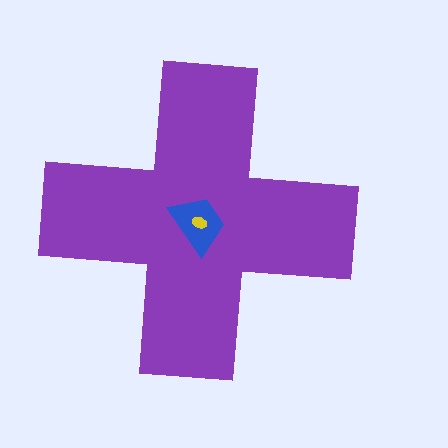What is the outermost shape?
The purple cross.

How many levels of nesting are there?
3.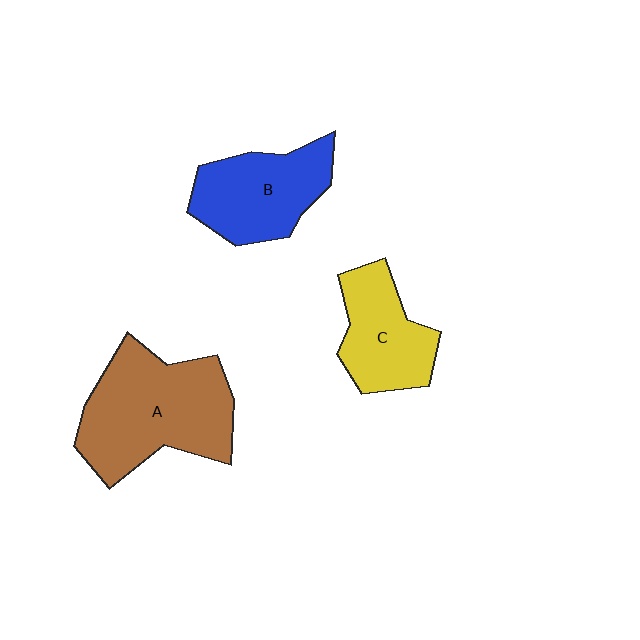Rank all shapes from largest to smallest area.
From largest to smallest: A (brown), B (blue), C (yellow).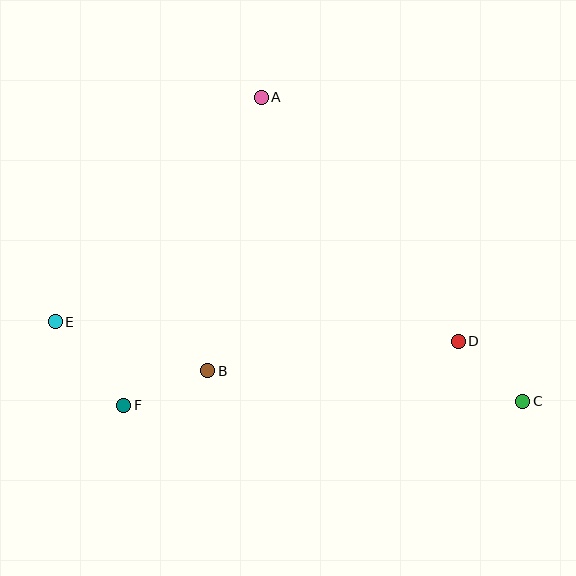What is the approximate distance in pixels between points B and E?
The distance between B and E is approximately 160 pixels.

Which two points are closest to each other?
Points C and D are closest to each other.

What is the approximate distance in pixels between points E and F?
The distance between E and F is approximately 108 pixels.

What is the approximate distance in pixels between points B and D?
The distance between B and D is approximately 252 pixels.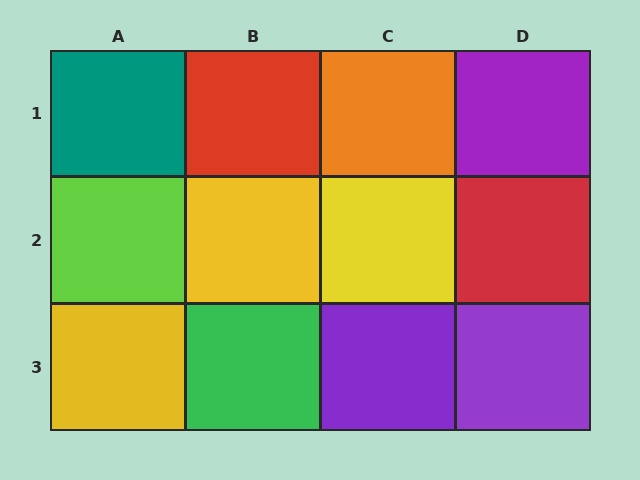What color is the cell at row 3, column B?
Green.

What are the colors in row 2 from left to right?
Lime, yellow, yellow, red.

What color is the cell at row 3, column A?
Yellow.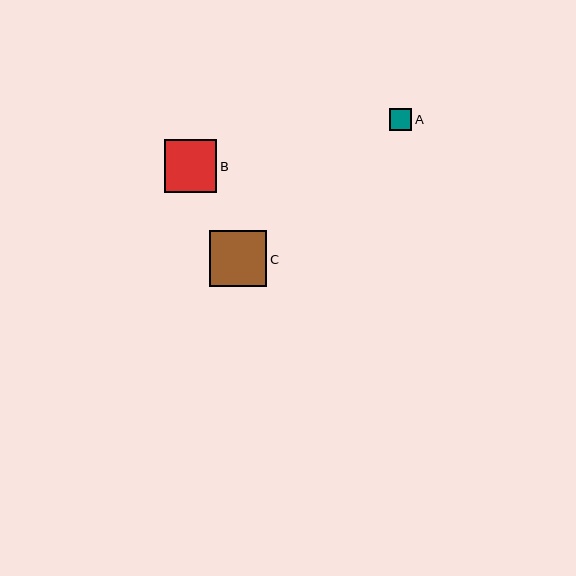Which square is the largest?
Square C is the largest with a size of approximately 57 pixels.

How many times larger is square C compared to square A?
Square C is approximately 2.6 times the size of square A.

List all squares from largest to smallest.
From largest to smallest: C, B, A.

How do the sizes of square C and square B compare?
Square C and square B are approximately the same size.